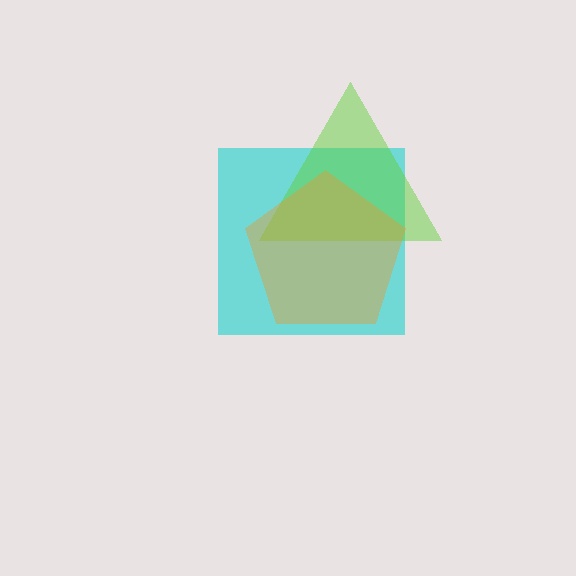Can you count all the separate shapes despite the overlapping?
Yes, there are 3 separate shapes.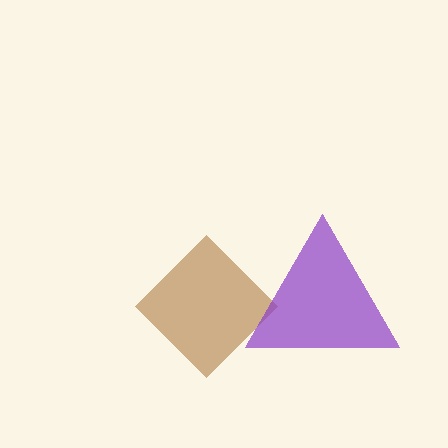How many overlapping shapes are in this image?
There are 2 overlapping shapes in the image.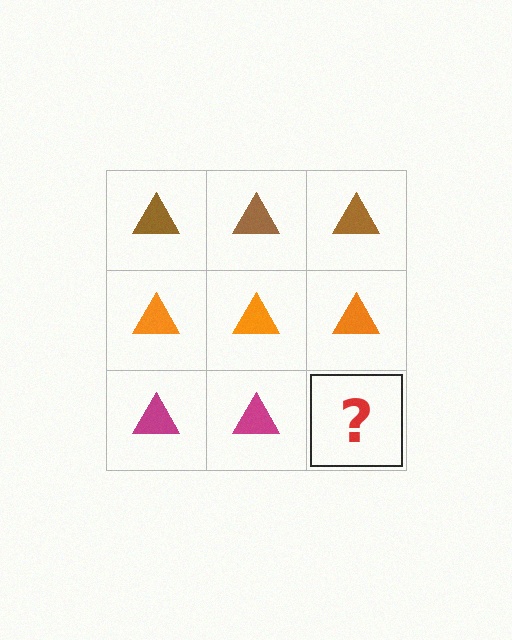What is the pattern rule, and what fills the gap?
The rule is that each row has a consistent color. The gap should be filled with a magenta triangle.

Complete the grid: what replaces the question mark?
The question mark should be replaced with a magenta triangle.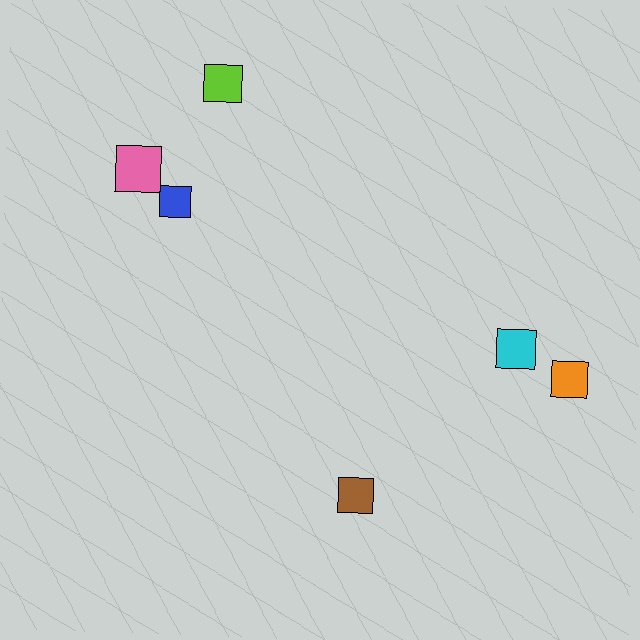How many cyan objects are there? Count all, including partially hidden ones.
There is 1 cyan object.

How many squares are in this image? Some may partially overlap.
There are 6 squares.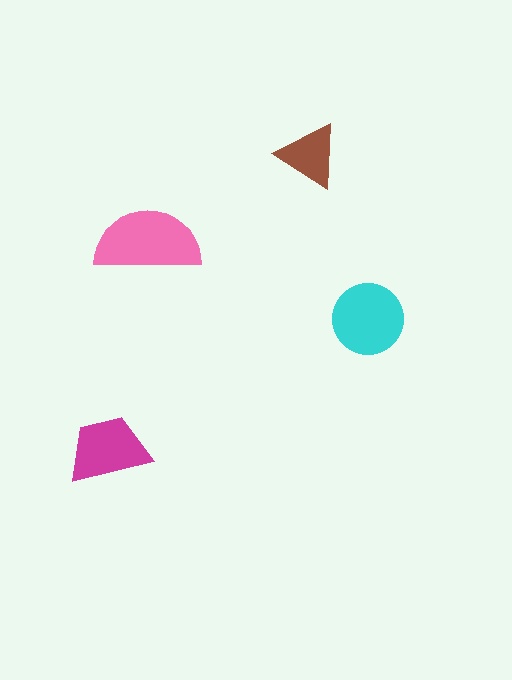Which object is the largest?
The pink semicircle.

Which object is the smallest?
The brown triangle.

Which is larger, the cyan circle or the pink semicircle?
The pink semicircle.